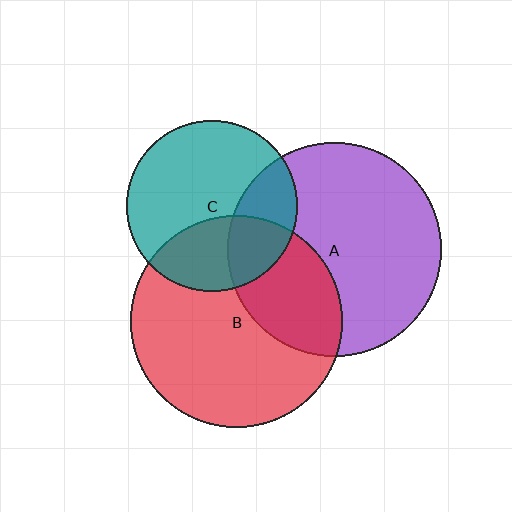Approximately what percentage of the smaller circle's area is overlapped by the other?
Approximately 35%.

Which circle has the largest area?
Circle A (purple).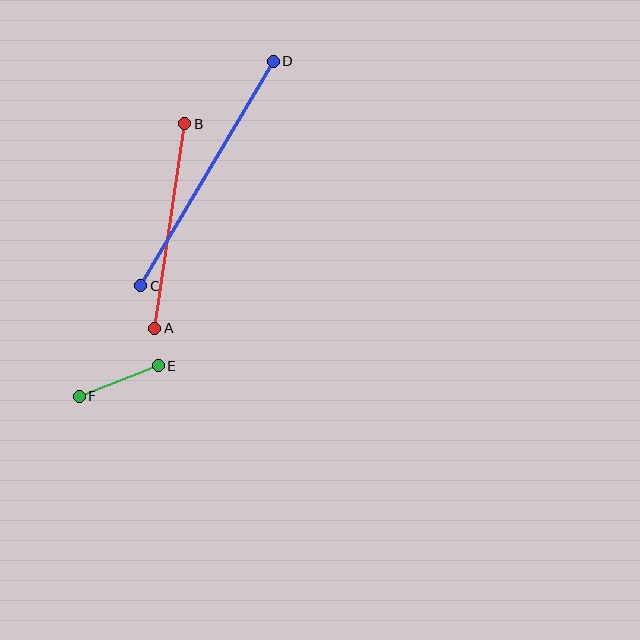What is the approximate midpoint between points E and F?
The midpoint is at approximately (119, 381) pixels.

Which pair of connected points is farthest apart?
Points C and D are farthest apart.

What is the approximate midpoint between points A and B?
The midpoint is at approximately (170, 226) pixels.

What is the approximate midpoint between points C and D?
The midpoint is at approximately (207, 173) pixels.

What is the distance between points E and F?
The distance is approximately 85 pixels.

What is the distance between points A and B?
The distance is approximately 207 pixels.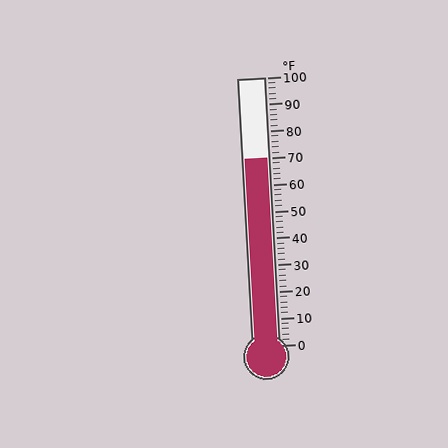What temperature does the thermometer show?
The thermometer shows approximately 70°F.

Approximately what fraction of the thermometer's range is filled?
The thermometer is filled to approximately 70% of its range.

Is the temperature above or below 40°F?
The temperature is above 40°F.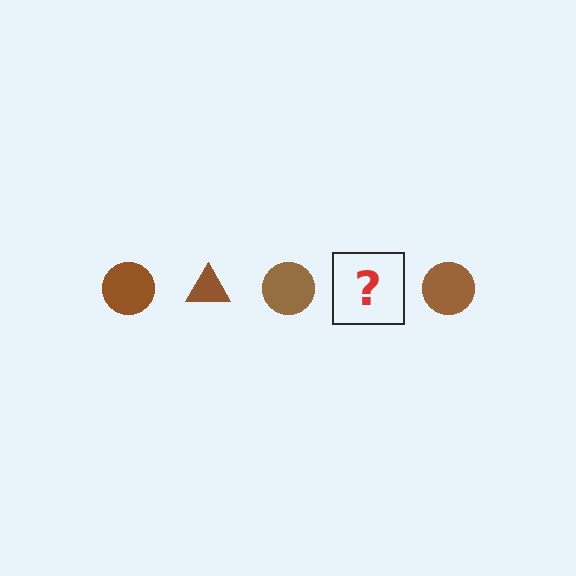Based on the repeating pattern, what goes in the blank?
The blank should be a brown triangle.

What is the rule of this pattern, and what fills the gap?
The rule is that the pattern cycles through circle, triangle shapes in brown. The gap should be filled with a brown triangle.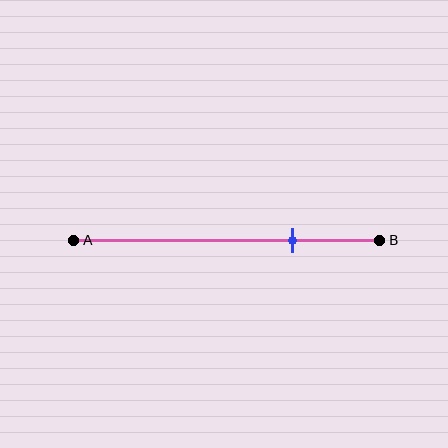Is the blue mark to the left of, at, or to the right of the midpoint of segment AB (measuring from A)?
The blue mark is to the right of the midpoint of segment AB.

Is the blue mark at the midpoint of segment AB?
No, the mark is at about 70% from A, not at the 50% midpoint.